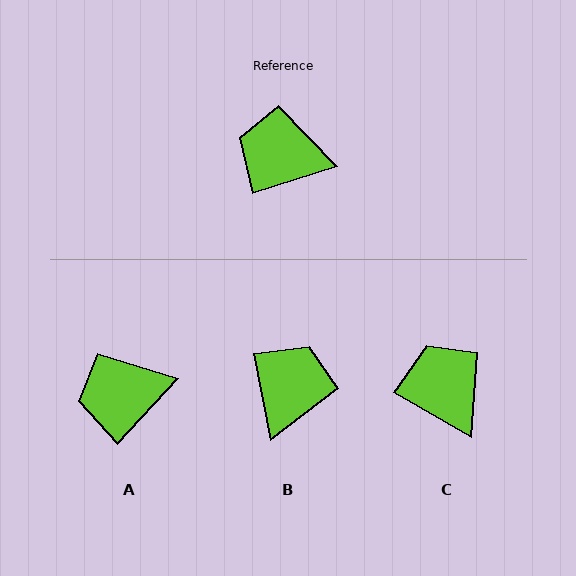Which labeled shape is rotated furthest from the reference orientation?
B, about 96 degrees away.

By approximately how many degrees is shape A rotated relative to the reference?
Approximately 29 degrees counter-clockwise.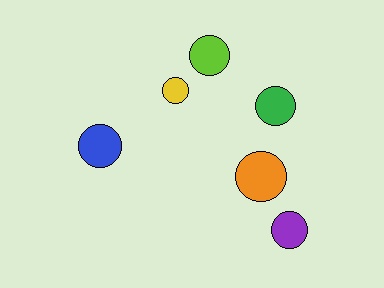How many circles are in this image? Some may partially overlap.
There are 6 circles.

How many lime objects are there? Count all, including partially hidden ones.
There is 1 lime object.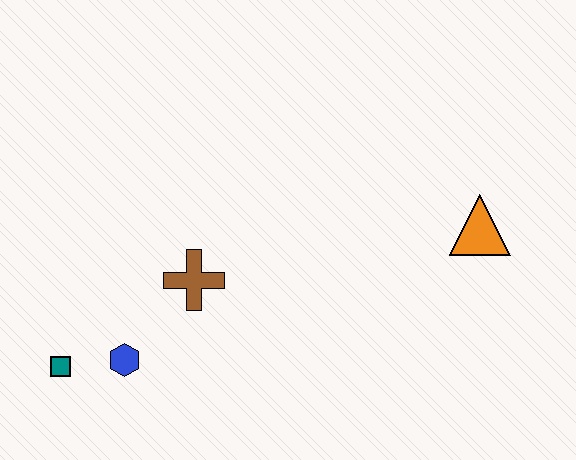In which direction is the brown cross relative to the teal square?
The brown cross is to the right of the teal square.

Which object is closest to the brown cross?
The blue hexagon is closest to the brown cross.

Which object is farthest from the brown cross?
The orange triangle is farthest from the brown cross.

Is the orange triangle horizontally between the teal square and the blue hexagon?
No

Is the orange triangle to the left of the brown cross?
No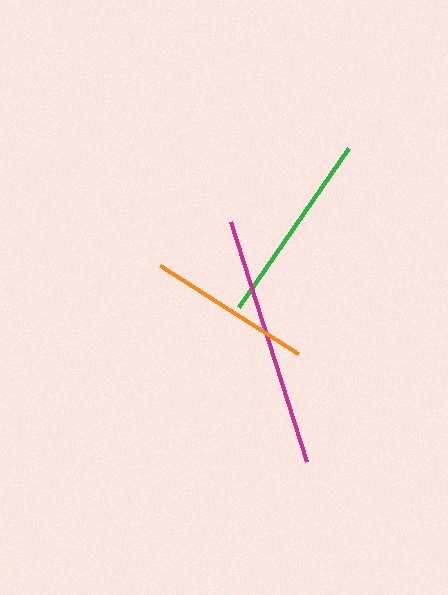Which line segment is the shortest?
The orange line is the shortest at approximately 164 pixels.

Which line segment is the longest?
The magenta line is the longest at approximately 251 pixels.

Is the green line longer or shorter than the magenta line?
The magenta line is longer than the green line.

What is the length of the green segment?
The green segment is approximately 193 pixels long.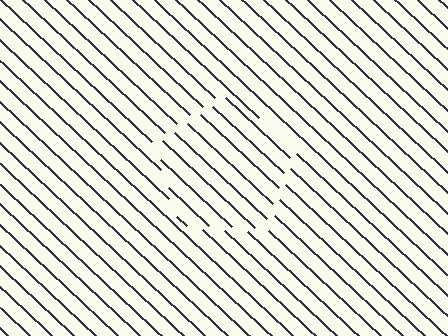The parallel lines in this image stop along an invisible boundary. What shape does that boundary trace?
An illusory pentagon. The interior of the shape contains the same grating, shifted by half a period — the contour is defined by the phase discontinuity where line-ends from the inner and outer gratings abut.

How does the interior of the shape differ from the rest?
The interior of the shape contains the same grating, shifted by half a period — the contour is defined by the phase discontinuity where line-ends from the inner and outer gratings abut.